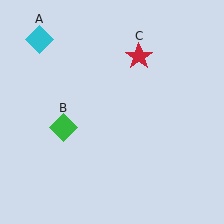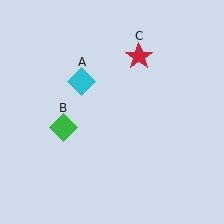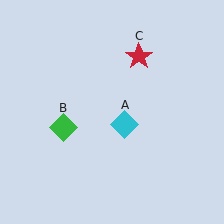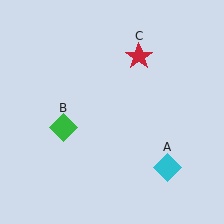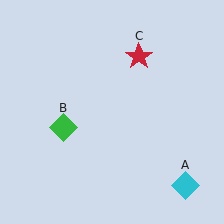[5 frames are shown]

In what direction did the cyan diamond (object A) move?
The cyan diamond (object A) moved down and to the right.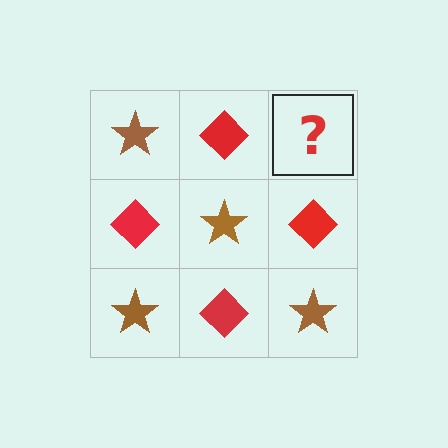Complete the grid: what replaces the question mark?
The question mark should be replaced with a brown star.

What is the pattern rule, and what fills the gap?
The rule is that it alternates brown star and red diamond in a checkerboard pattern. The gap should be filled with a brown star.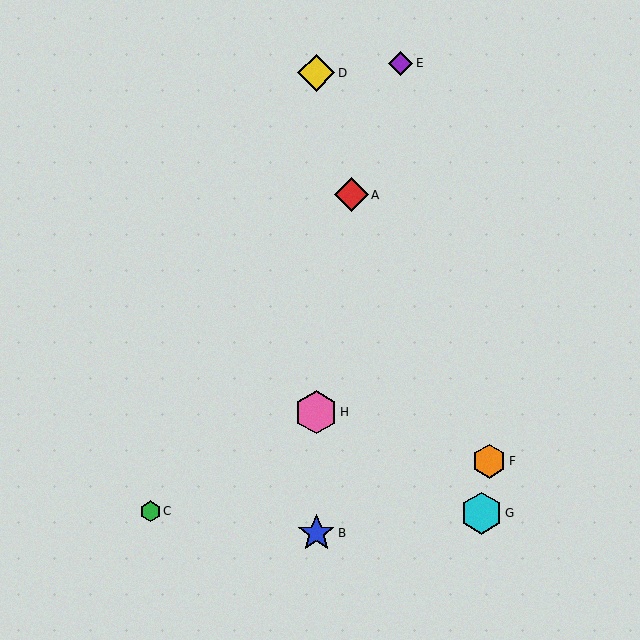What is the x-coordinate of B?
Object B is at x≈316.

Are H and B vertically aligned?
Yes, both are at x≈316.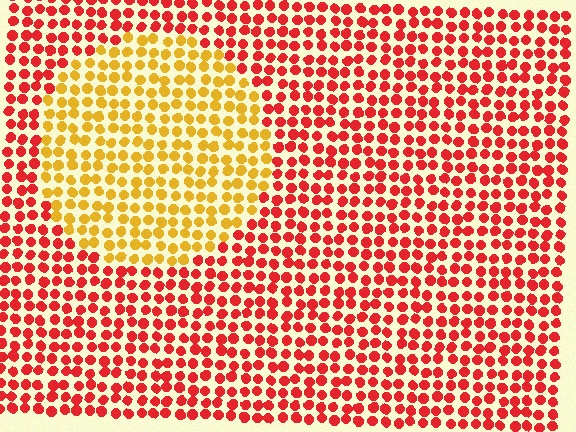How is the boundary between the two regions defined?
The boundary is defined purely by a slight shift in hue (about 47 degrees). Spacing, size, and orientation are identical on both sides.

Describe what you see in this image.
The image is filled with small red elements in a uniform arrangement. A circle-shaped region is visible where the elements are tinted to a slightly different hue, forming a subtle color boundary.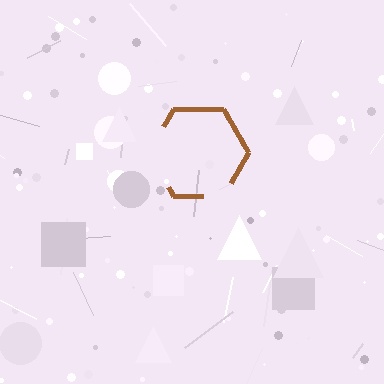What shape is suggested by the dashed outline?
The dashed outline suggests a hexagon.